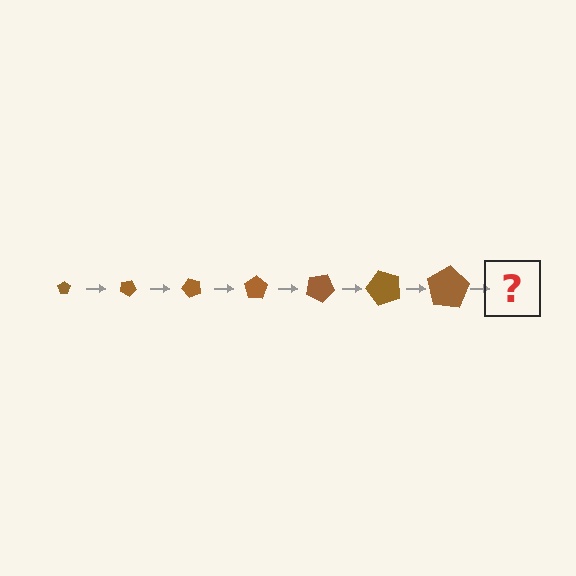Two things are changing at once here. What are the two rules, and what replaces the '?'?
The two rules are that the pentagon grows larger each step and it rotates 25 degrees each step. The '?' should be a pentagon, larger than the previous one and rotated 175 degrees from the start.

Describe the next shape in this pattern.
It should be a pentagon, larger than the previous one and rotated 175 degrees from the start.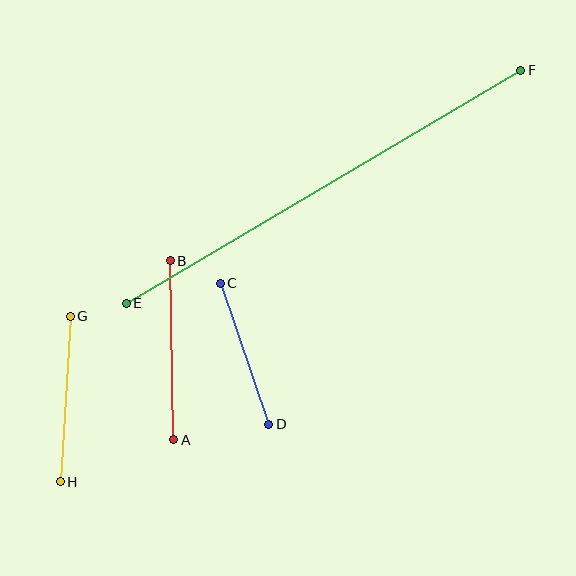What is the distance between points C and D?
The distance is approximately 149 pixels.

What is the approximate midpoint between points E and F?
The midpoint is at approximately (323, 187) pixels.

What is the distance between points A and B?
The distance is approximately 179 pixels.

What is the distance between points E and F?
The distance is approximately 459 pixels.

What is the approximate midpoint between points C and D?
The midpoint is at approximately (244, 354) pixels.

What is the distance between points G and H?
The distance is approximately 166 pixels.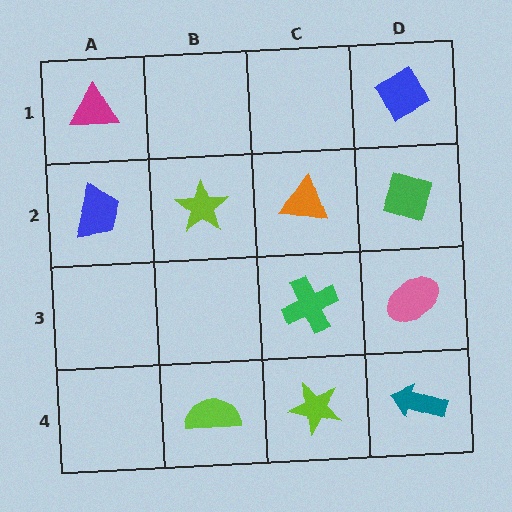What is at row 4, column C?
A lime star.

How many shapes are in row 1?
2 shapes.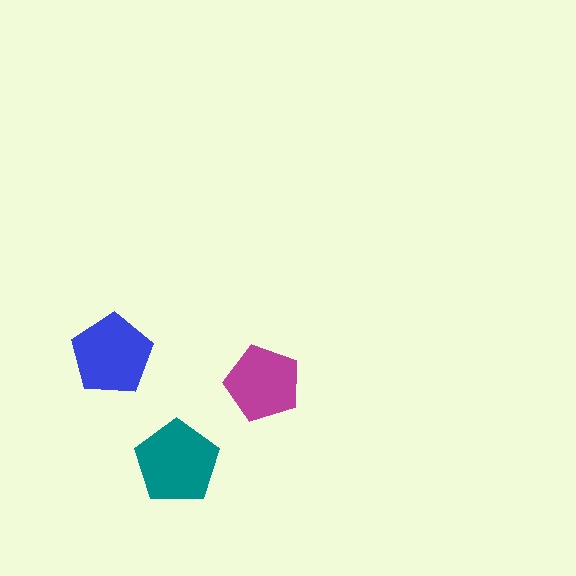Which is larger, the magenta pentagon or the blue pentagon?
The blue one.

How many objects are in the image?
There are 3 objects in the image.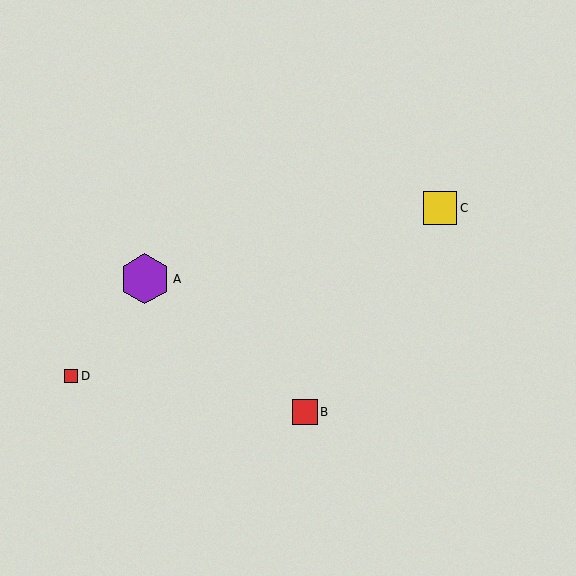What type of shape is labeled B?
Shape B is a red square.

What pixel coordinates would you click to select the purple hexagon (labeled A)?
Click at (145, 279) to select the purple hexagon A.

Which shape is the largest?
The purple hexagon (labeled A) is the largest.